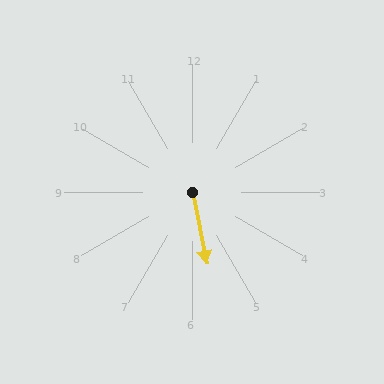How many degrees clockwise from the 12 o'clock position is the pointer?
Approximately 168 degrees.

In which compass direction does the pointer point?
South.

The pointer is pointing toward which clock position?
Roughly 6 o'clock.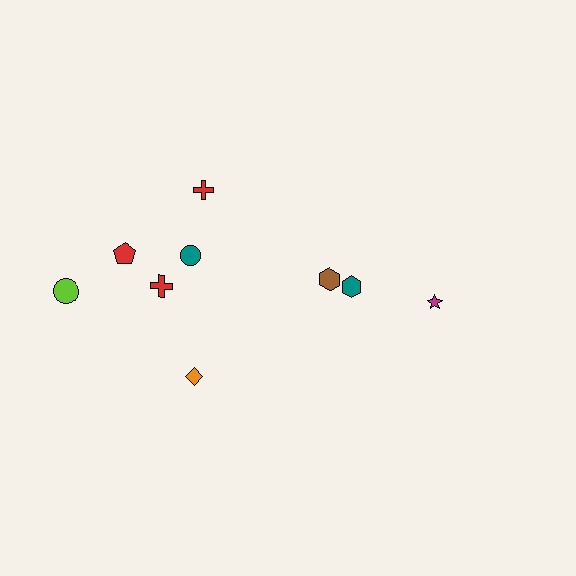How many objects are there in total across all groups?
There are 9 objects.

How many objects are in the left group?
There are 6 objects.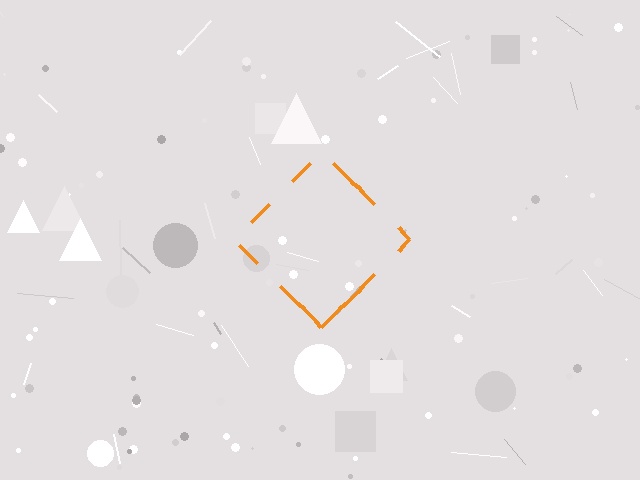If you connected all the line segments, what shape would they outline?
They would outline a diamond.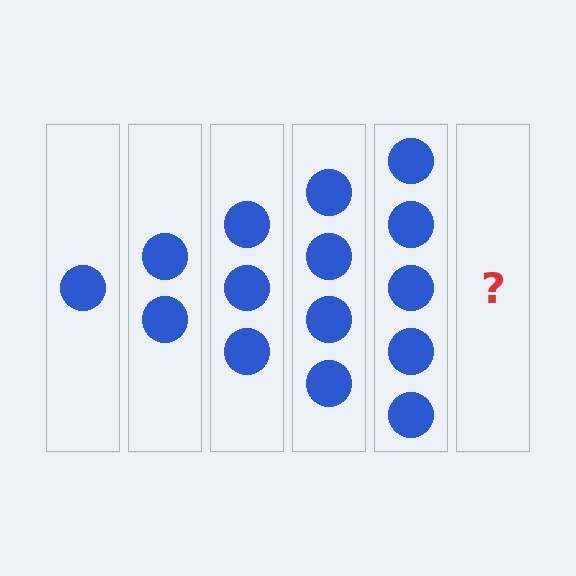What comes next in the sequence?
The next element should be 6 circles.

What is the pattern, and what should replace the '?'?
The pattern is that each step adds one more circle. The '?' should be 6 circles.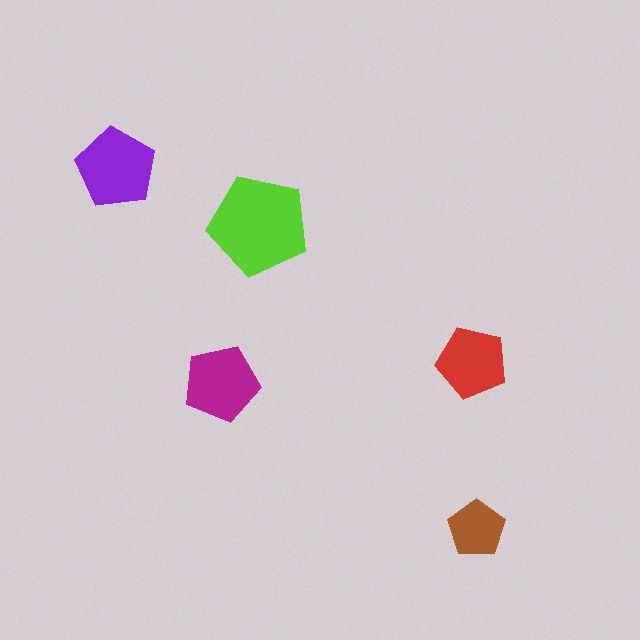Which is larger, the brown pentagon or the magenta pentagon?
The magenta one.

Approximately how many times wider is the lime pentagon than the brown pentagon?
About 2 times wider.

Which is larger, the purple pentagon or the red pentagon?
The purple one.